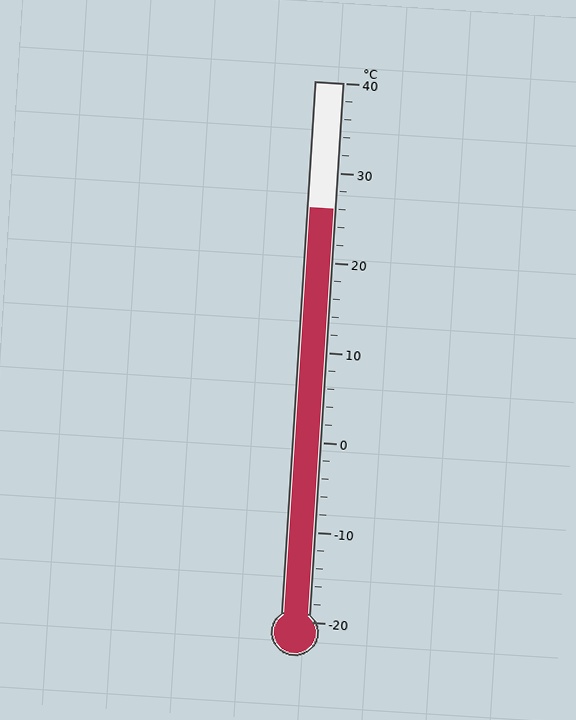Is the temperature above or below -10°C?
The temperature is above -10°C.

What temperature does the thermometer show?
The thermometer shows approximately 26°C.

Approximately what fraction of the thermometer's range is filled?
The thermometer is filled to approximately 75% of its range.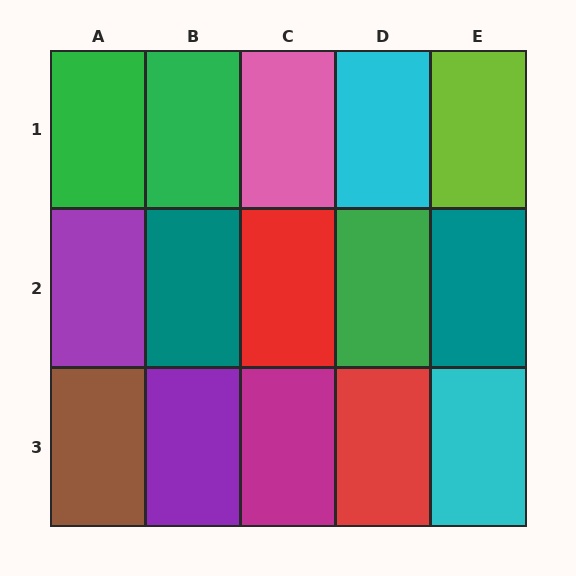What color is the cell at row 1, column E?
Lime.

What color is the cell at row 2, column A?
Purple.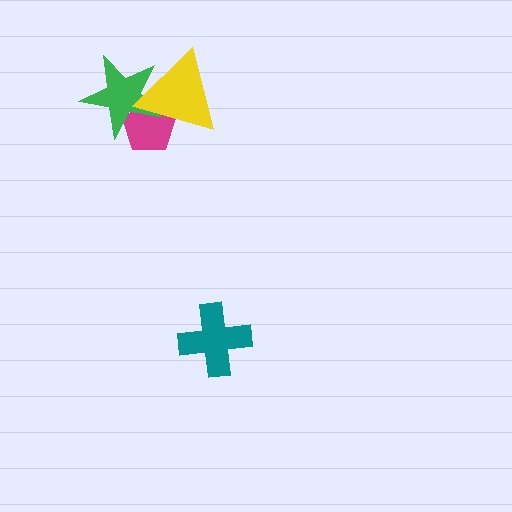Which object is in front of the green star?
The yellow triangle is in front of the green star.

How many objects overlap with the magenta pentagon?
2 objects overlap with the magenta pentagon.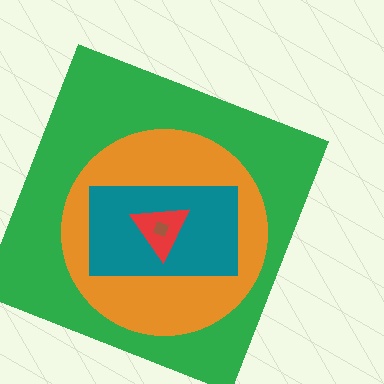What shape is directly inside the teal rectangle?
The red triangle.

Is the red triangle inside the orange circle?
Yes.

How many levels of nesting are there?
5.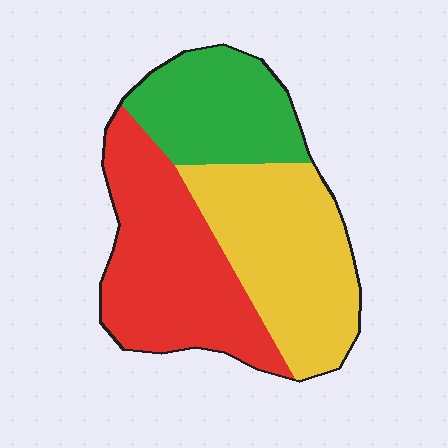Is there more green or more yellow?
Yellow.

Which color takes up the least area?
Green, at roughly 25%.